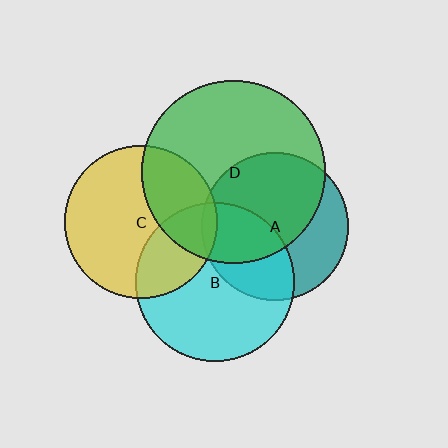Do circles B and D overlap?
Yes.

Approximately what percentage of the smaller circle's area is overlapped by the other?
Approximately 25%.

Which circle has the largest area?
Circle D (green).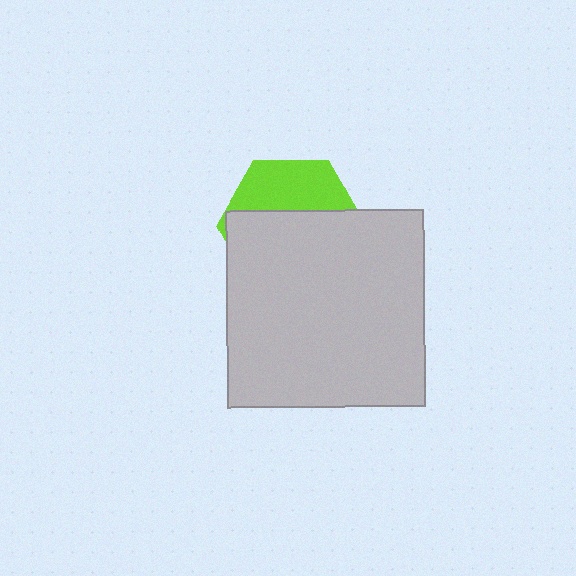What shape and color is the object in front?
The object in front is a light gray square.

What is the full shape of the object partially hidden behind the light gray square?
The partially hidden object is a lime hexagon.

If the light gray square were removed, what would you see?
You would see the complete lime hexagon.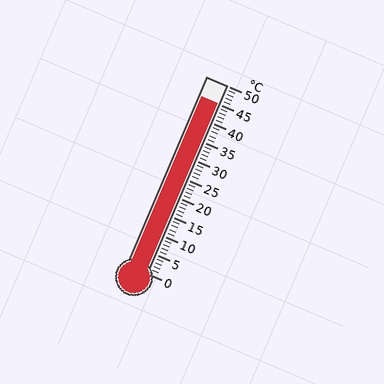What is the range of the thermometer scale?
The thermometer scale ranges from 0°C to 50°C.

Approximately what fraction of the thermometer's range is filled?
The thermometer is filled to approximately 90% of its range.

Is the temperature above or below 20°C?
The temperature is above 20°C.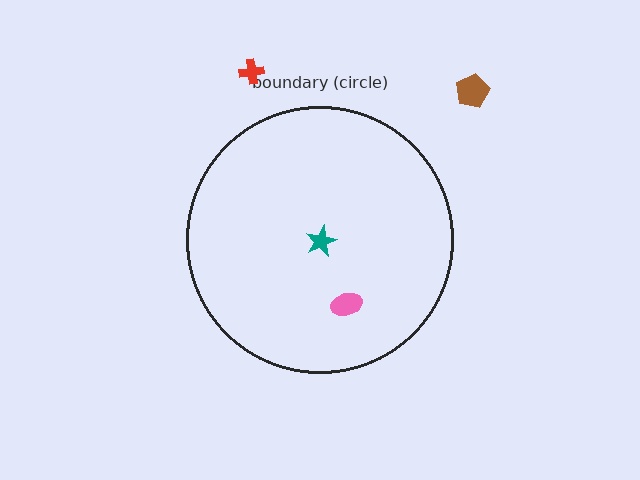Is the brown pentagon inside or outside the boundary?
Outside.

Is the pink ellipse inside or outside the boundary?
Inside.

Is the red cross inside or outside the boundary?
Outside.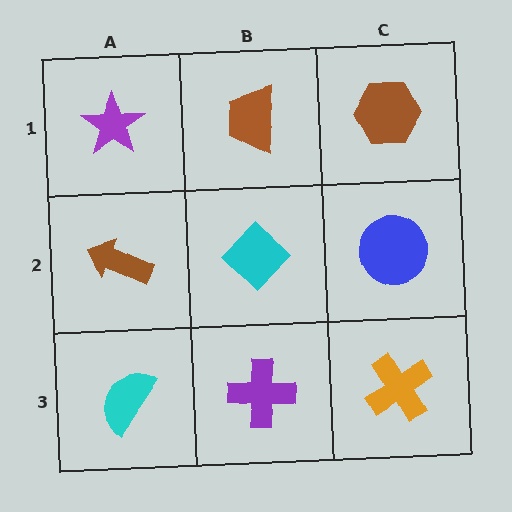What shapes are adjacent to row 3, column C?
A blue circle (row 2, column C), a purple cross (row 3, column B).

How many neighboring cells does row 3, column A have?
2.